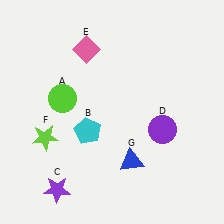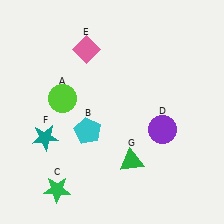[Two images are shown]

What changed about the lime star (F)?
In Image 1, F is lime. In Image 2, it changed to teal.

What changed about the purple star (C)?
In Image 1, C is purple. In Image 2, it changed to green.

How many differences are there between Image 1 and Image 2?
There are 3 differences between the two images.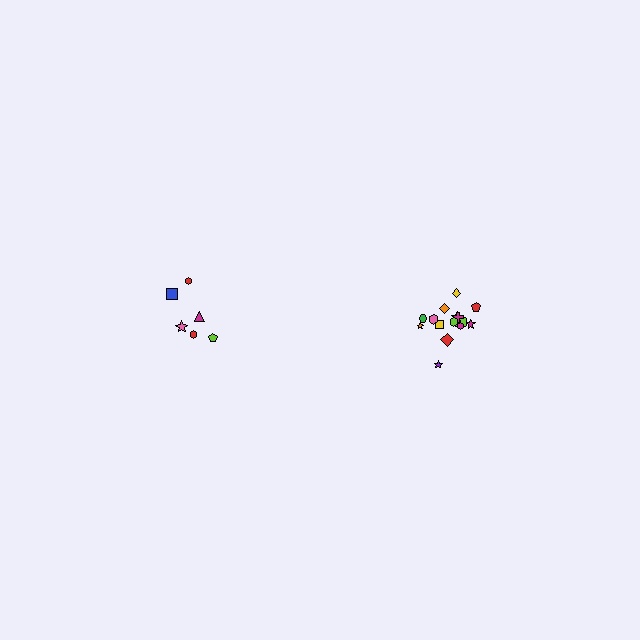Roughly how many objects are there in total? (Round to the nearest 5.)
Roughly 20 objects in total.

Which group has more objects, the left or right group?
The right group.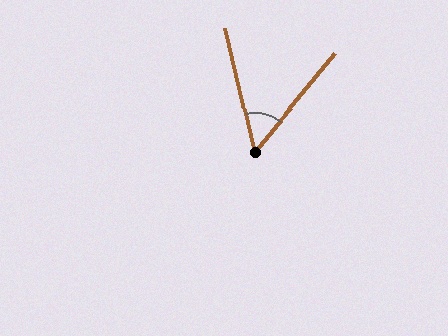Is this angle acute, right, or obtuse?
It is acute.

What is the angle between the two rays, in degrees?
Approximately 53 degrees.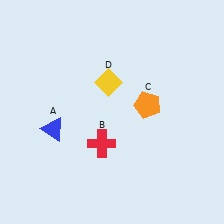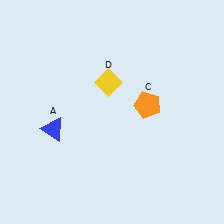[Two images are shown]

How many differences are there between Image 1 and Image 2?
There is 1 difference between the two images.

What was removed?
The red cross (B) was removed in Image 2.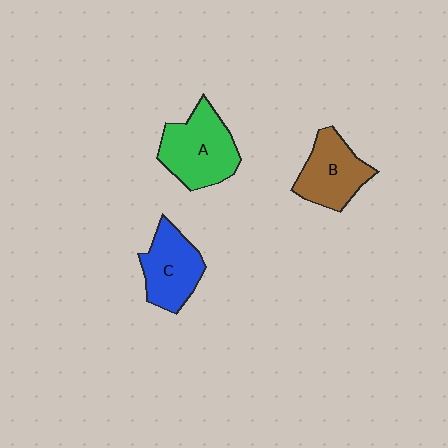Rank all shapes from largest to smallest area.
From largest to smallest: A (green), B (brown), C (blue).